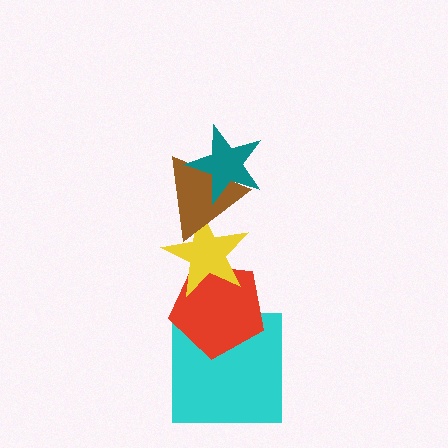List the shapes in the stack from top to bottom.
From top to bottom: the teal star, the brown triangle, the yellow star, the red pentagon, the cyan square.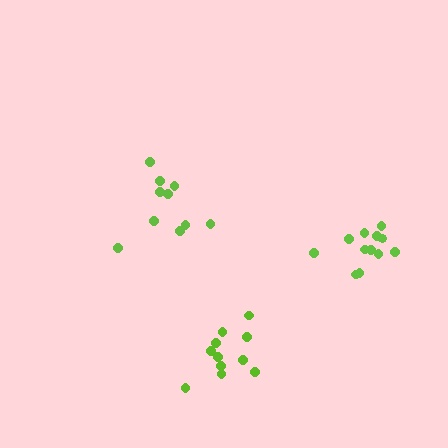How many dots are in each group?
Group 1: 10 dots, Group 2: 12 dots, Group 3: 11 dots (33 total).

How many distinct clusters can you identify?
There are 3 distinct clusters.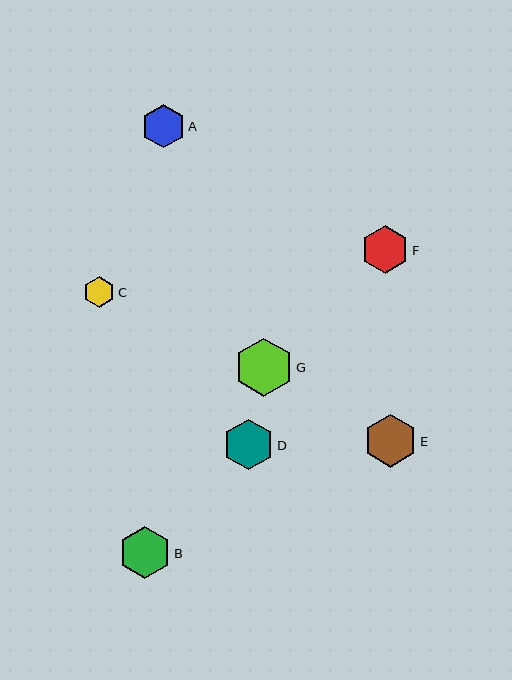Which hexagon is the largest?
Hexagon G is the largest with a size of approximately 58 pixels.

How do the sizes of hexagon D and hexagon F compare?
Hexagon D and hexagon F are approximately the same size.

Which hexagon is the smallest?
Hexagon C is the smallest with a size of approximately 31 pixels.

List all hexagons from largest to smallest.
From largest to smallest: G, E, B, D, F, A, C.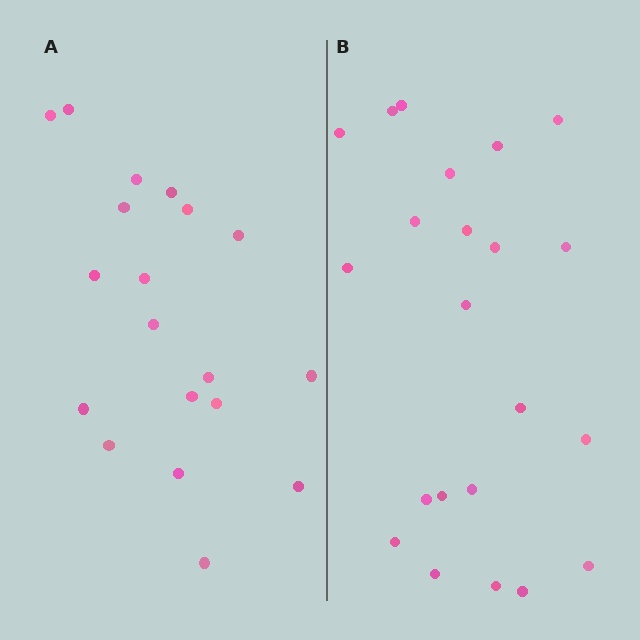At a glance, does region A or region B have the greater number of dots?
Region B (the right region) has more dots.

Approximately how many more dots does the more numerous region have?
Region B has just a few more — roughly 2 or 3 more dots than region A.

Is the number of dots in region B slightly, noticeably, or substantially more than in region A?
Region B has only slightly more — the two regions are fairly close. The ratio is roughly 1.2 to 1.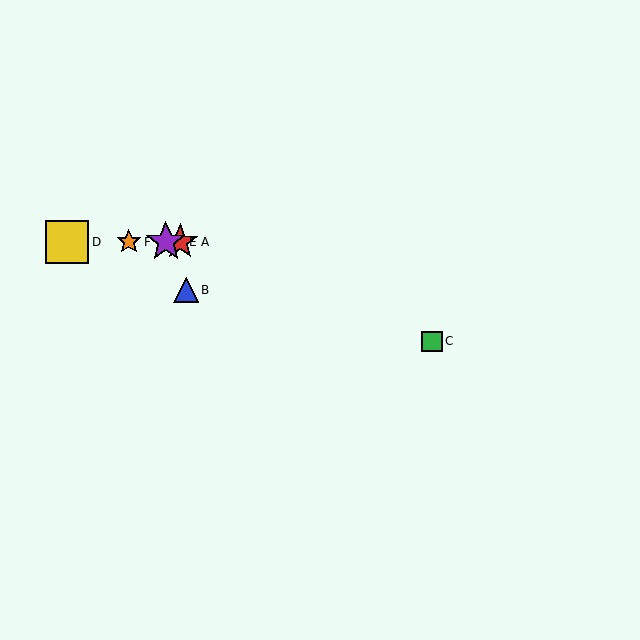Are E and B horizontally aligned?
No, E is at y≈242 and B is at y≈290.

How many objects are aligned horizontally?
4 objects (A, D, E, F) are aligned horizontally.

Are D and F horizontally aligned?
Yes, both are at y≈242.